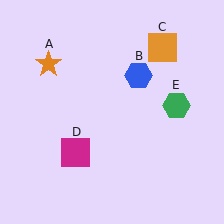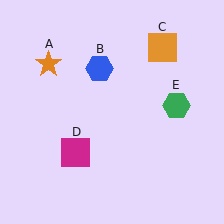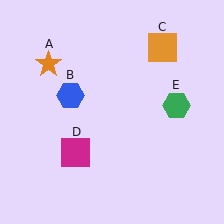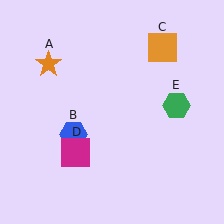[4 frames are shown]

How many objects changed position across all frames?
1 object changed position: blue hexagon (object B).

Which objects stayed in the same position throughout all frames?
Orange star (object A) and orange square (object C) and magenta square (object D) and green hexagon (object E) remained stationary.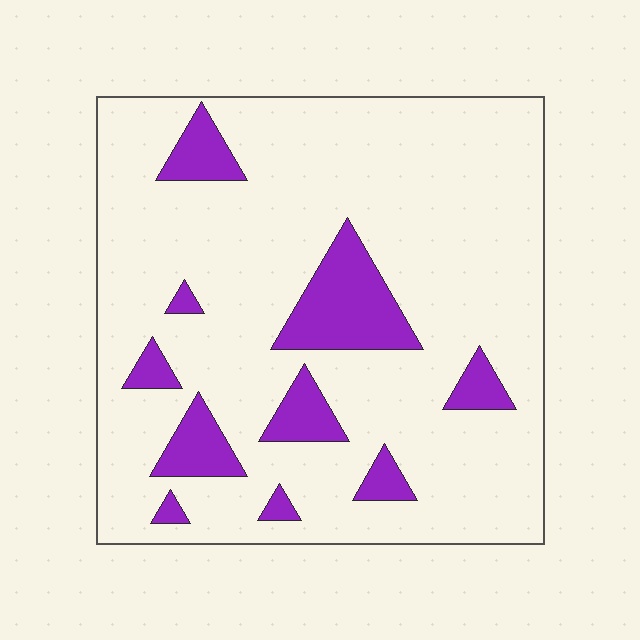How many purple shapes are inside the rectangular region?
10.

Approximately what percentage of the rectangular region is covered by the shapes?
Approximately 15%.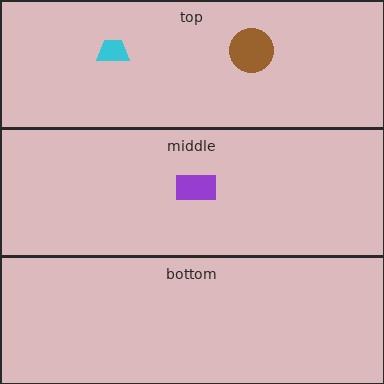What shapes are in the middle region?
The purple rectangle.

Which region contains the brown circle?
The top region.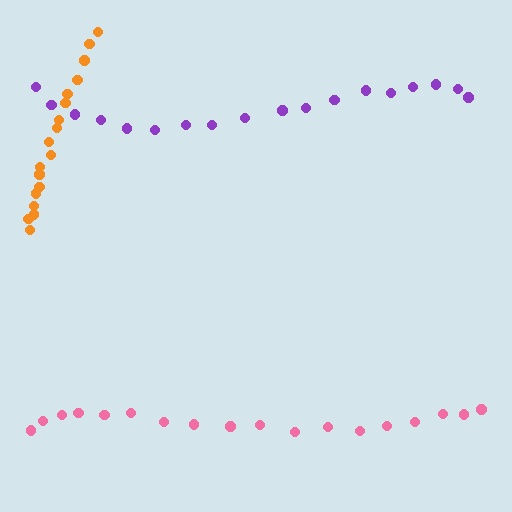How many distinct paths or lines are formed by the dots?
There are 3 distinct paths.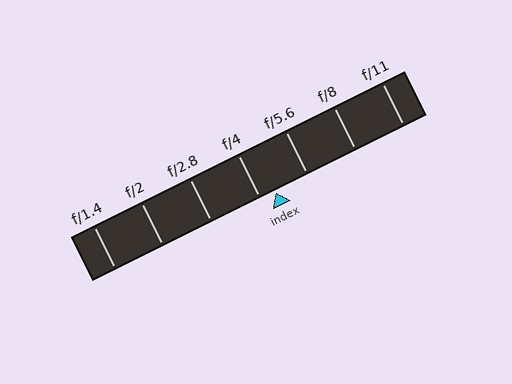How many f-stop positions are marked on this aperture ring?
There are 7 f-stop positions marked.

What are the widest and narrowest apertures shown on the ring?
The widest aperture shown is f/1.4 and the narrowest is f/11.